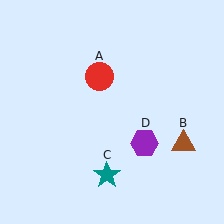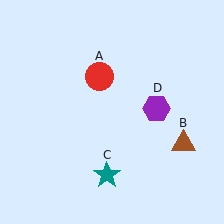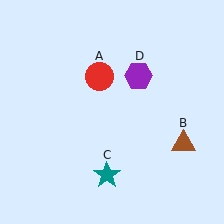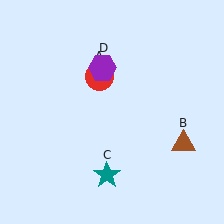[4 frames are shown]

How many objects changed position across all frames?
1 object changed position: purple hexagon (object D).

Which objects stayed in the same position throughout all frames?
Red circle (object A) and brown triangle (object B) and teal star (object C) remained stationary.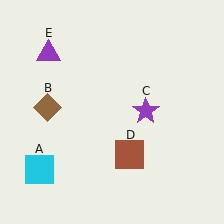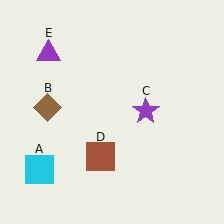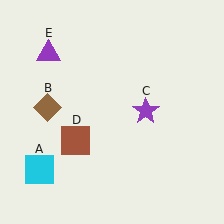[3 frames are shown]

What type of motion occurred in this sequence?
The brown square (object D) rotated clockwise around the center of the scene.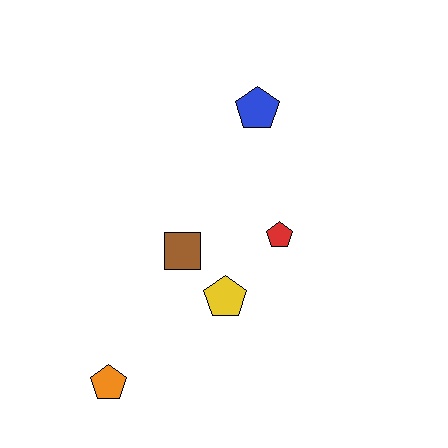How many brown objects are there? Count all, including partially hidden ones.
There is 1 brown object.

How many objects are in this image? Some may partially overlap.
There are 5 objects.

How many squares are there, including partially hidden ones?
There is 1 square.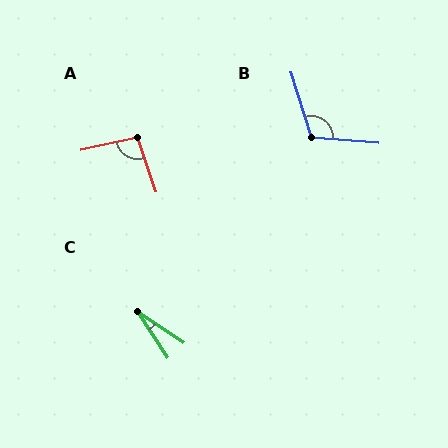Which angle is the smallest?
C, at approximately 23 degrees.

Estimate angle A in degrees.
Approximately 96 degrees.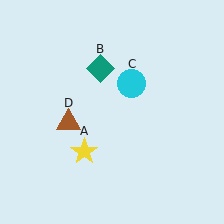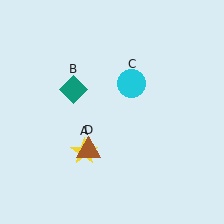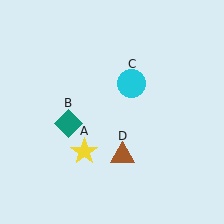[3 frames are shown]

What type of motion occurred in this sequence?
The teal diamond (object B), brown triangle (object D) rotated counterclockwise around the center of the scene.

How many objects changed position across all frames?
2 objects changed position: teal diamond (object B), brown triangle (object D).